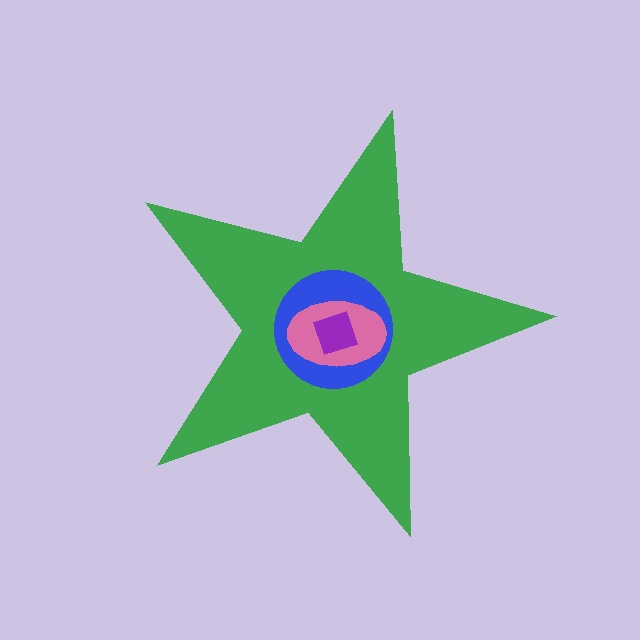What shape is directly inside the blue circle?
The pink ellipse.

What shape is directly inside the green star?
The blue circle.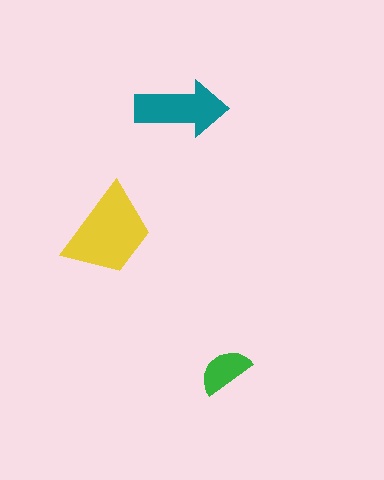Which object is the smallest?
The green semicircle.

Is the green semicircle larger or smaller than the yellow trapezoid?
Smaller.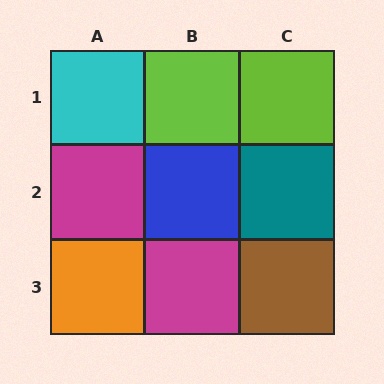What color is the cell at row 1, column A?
Cyan.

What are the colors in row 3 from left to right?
Orange, magenta, brown.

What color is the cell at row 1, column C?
Lime.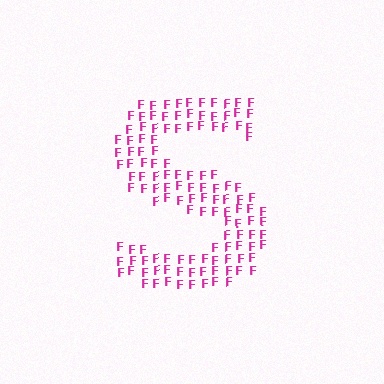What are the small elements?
The small elements are letter F's.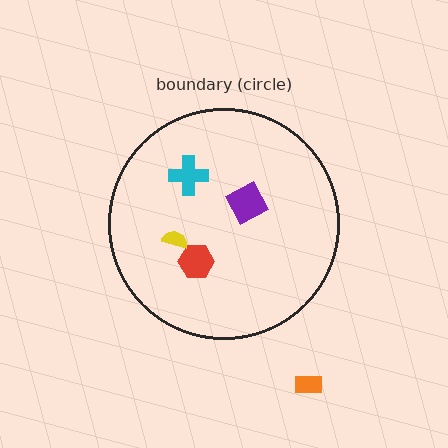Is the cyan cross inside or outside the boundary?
Inside.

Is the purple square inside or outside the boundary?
Inside.